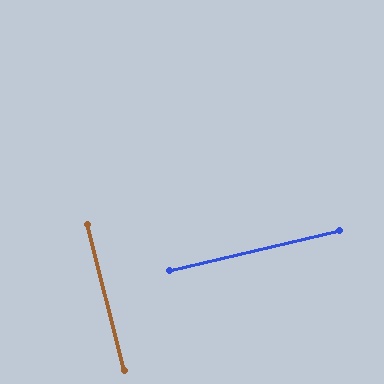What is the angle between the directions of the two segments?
Approximately 89 degrees.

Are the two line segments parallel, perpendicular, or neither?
Perpendicular — they meet at approximately 89°.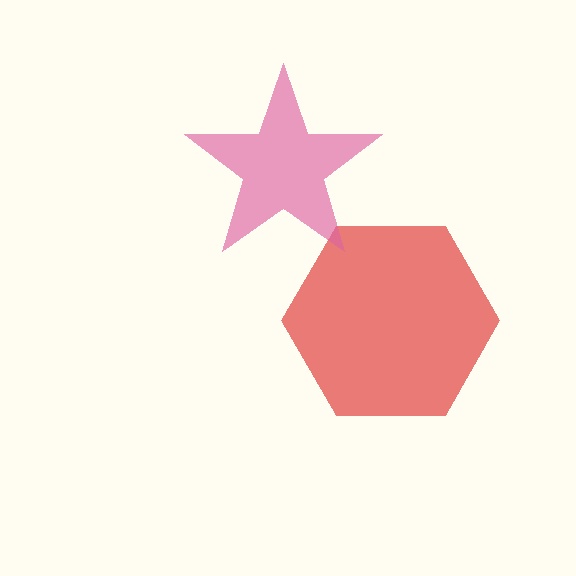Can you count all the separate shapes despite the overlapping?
Yes, there are 2 separate shapes.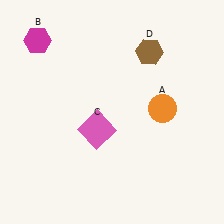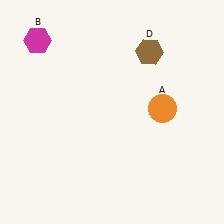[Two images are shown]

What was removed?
The pink square (C) was removed in Image 2.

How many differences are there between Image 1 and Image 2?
There is 1 difference between the two images.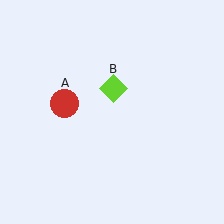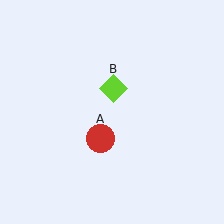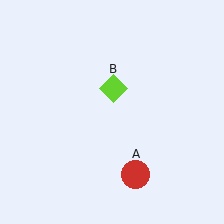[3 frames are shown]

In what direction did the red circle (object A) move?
The red circle (object A) moved down and to the right.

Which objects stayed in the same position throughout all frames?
Lime diamond (object B) remained stationary.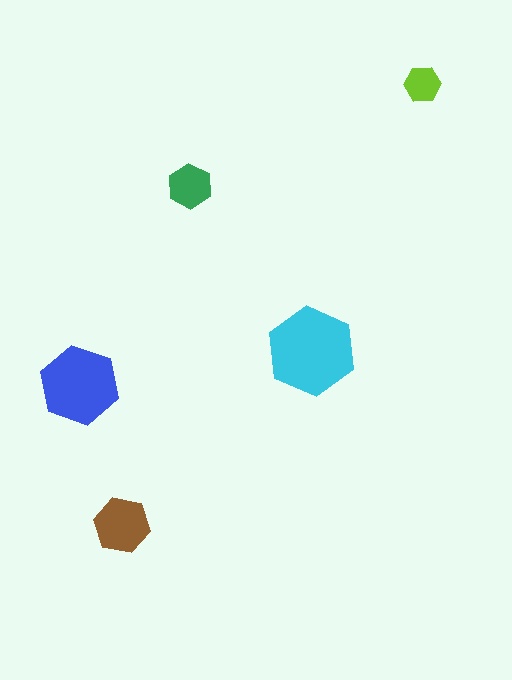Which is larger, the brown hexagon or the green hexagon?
The brown one.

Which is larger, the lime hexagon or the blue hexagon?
The blue one.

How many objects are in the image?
There are 5 objects in the image.